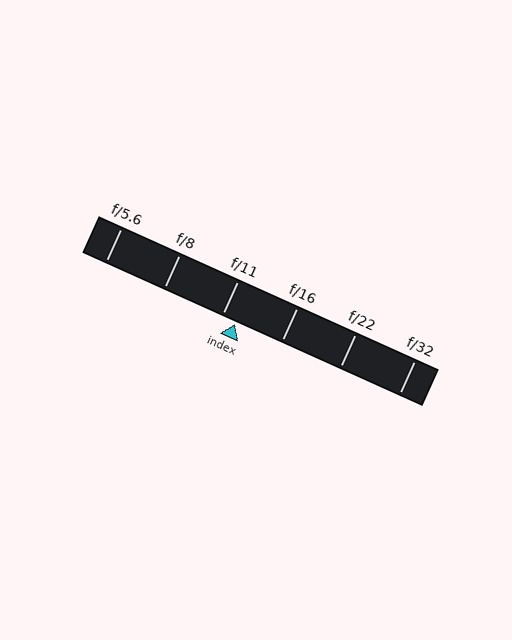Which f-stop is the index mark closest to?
The index mark is closest to f/11.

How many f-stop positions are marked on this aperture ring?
There are 6 f-stop positions marked.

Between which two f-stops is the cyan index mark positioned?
The index mark is between f/11 and f/16.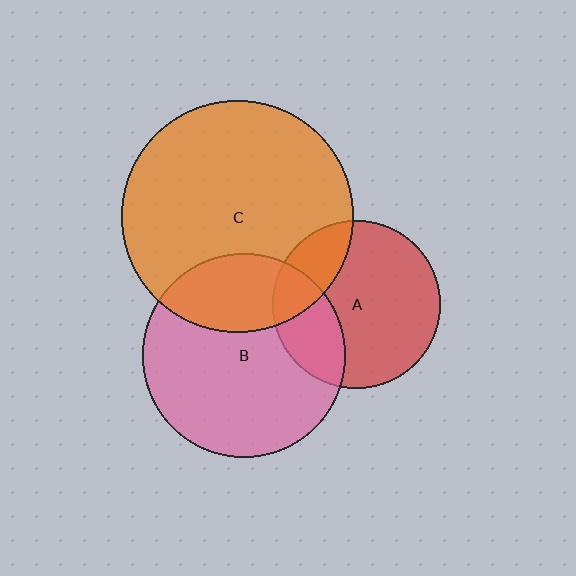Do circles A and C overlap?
Yes.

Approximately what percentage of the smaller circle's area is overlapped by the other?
Approximately 20%.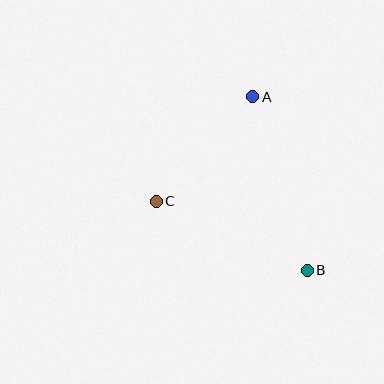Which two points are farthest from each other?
Points A and B are farthest from each other.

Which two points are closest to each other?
Points A and C are closest to each other.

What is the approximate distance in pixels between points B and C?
The distance between B and C is approximately 166 pixels.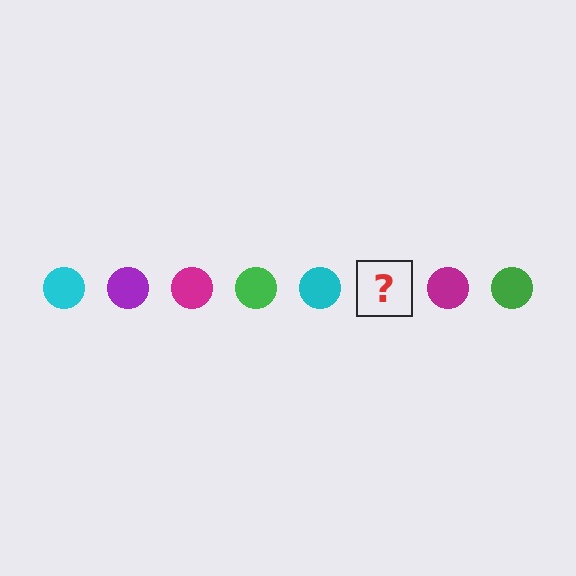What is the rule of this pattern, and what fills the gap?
The rule is that the pattern cycles through cyan, purple, magenta, green circles. The gap should be filled with a purple circle.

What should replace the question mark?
The question mark should be replaced with a purple circle.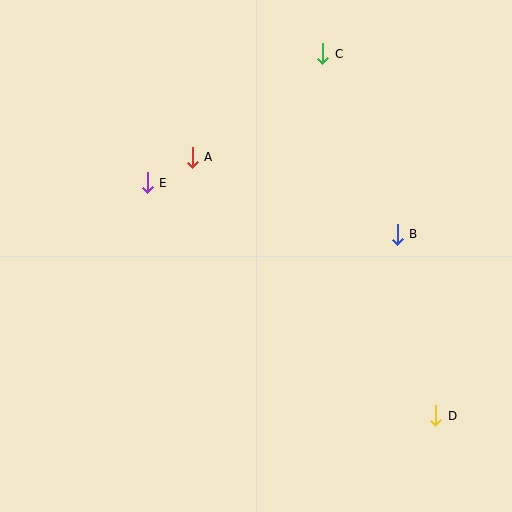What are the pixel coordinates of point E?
Point E is at (147, 183).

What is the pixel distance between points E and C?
The distance between E and C is 218 pixels.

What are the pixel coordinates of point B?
Point B is at (397, 234).